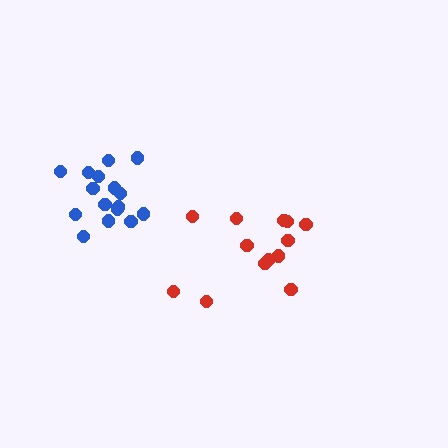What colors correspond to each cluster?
The clusters are colored: red, blue.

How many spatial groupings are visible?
There are 2 spatial groupings.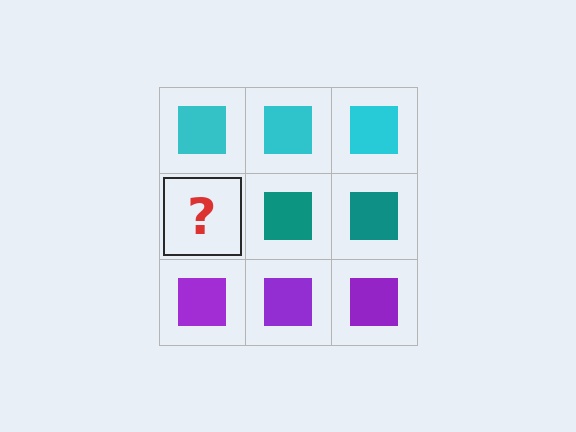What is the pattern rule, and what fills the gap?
The rule is that each row has a consistent color. The gap should be filled with a teal square.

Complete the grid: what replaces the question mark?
The question mark should be replaced with a teal square.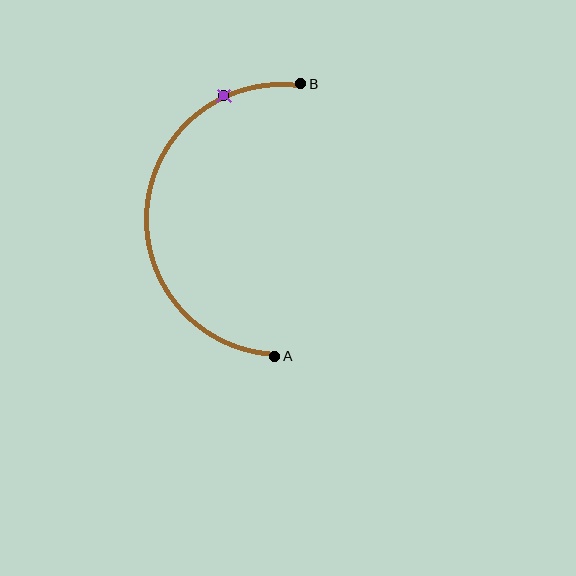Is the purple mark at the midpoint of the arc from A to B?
No. The purple mark lies on the arc but is closer to endpoint B. The arc midpoint would be at the point on the curve equidistant along the arc from both A and B.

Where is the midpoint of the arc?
The arc midpoint is the point on the curve farthest from the straight line joining A and B. It sits to the left of that line.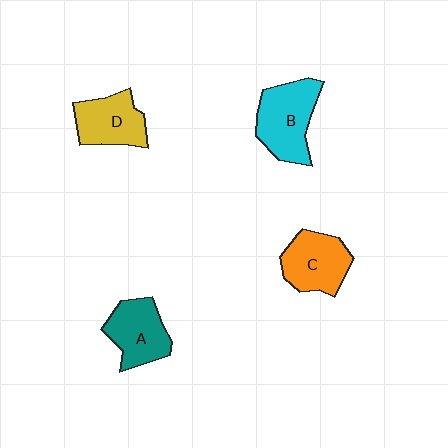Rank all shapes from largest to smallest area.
From largest to smallest: B (cyan), C (orange), A (teal), D (yellow).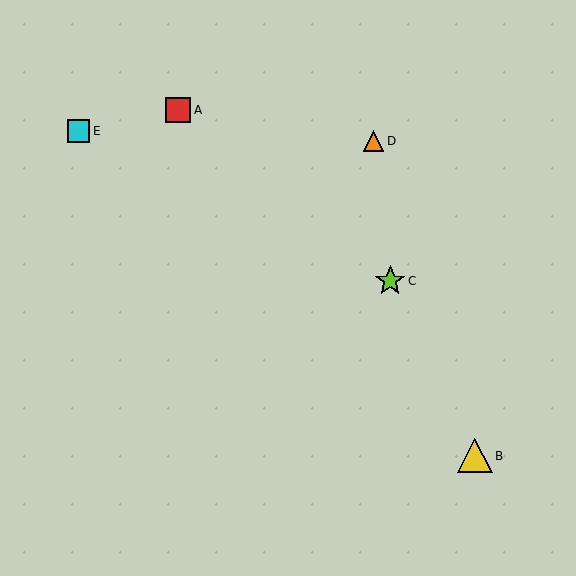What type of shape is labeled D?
Shape D is an orange triangle.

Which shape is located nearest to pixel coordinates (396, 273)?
The lime star (labeled C) at (390, 281) is nearest to that location.